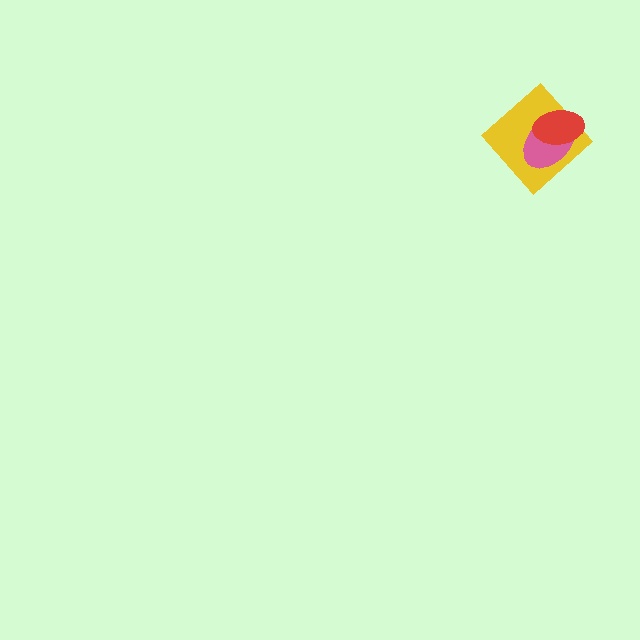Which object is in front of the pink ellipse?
The red ellipse is in front of the pink ellipse.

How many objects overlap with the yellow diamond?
2 objects overlap with the yellow diamond.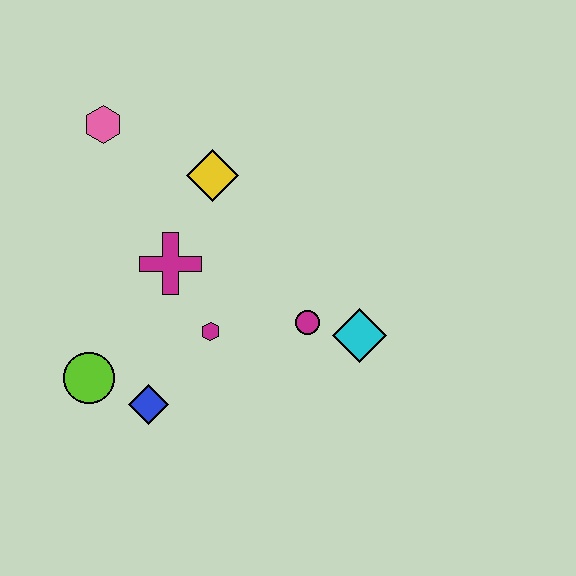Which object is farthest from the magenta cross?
The cyan diamond is farthest from the magenta cross.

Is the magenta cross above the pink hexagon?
No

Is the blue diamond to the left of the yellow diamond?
Yes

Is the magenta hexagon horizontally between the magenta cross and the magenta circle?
Yes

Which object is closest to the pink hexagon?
The yellow diamond is closest to the pink hexagon.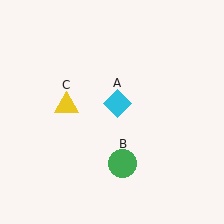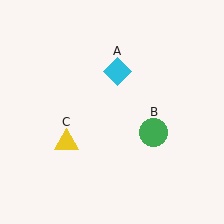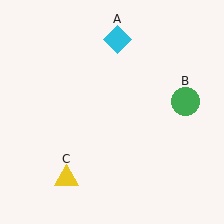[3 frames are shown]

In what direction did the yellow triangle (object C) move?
The yellow triangle (object C) moved down.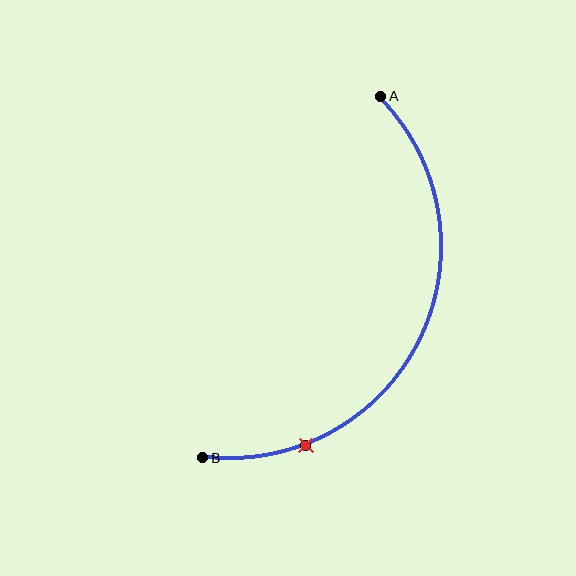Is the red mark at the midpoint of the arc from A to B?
No. The red mark lies on the arc but is closer to endpoint B. The arc midpoint would be at the point on the curve equidistant along the arc from both A and B.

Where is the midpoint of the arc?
The arc midpoint is the point on the curve farthest from the straight line joining A and B. It sits to the right of that line.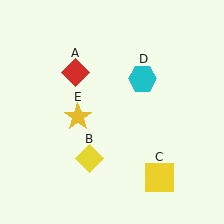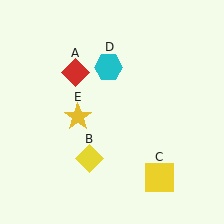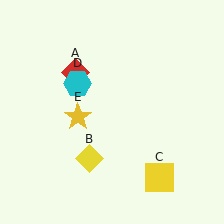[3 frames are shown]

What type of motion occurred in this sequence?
The cyan hexagon (object D) rotated counterclockwise around the center of the scene.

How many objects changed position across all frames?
1 object changed position: cyan hexagon (object D).